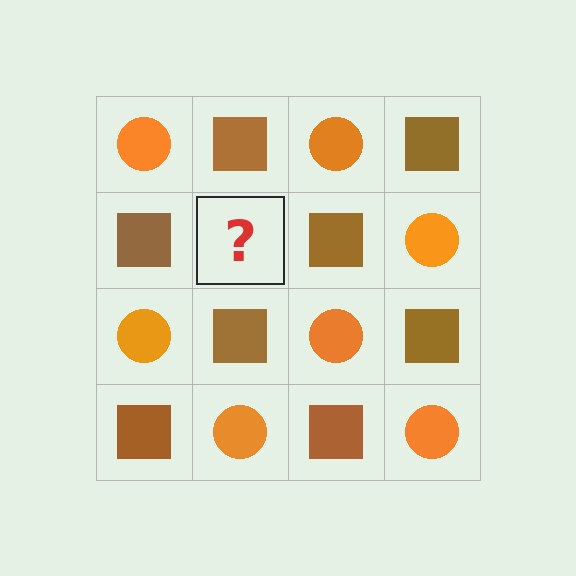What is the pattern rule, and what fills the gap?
The rule is that it alternates orange circle and brown square in a checkerboard pattern. The gap should be filled with an orange circle.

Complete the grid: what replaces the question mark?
The question mark should be replaced with an orange circle.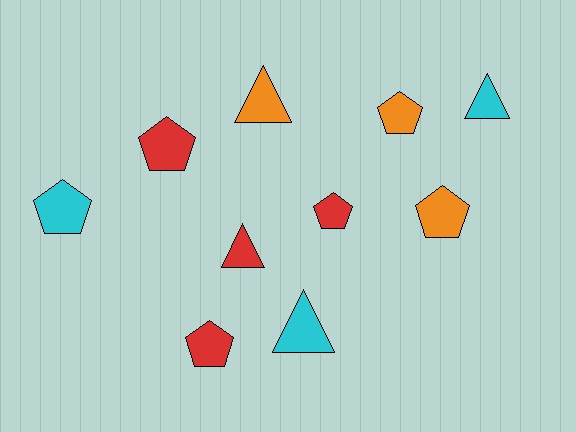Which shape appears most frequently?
Pentagon, with 6 objects.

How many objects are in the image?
There are 10 objects.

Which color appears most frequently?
Red, with 4 objects.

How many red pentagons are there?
There are 3 red pentagons.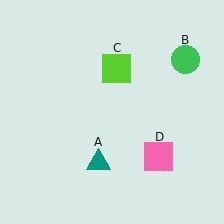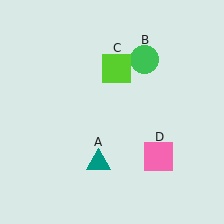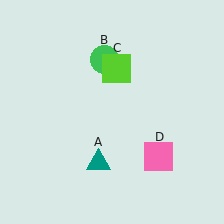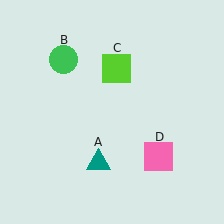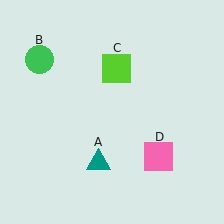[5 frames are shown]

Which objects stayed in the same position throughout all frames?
Teal triangle (object A) and lime square (object C) and pink square (object D) remained stationary.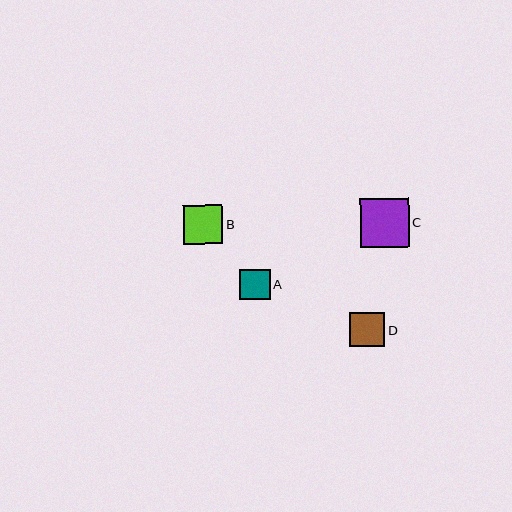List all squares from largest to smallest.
From largest to smallest: C, B, D, A.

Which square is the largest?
Square C is the largest with a size of approximately 49 pixels.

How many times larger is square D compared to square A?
Square D is approximately 1.1 times the size of square A.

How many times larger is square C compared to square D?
Square C is approximately 1.4 times the size of square D.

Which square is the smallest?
Square A is the smallest with a size of approximately 31 pixels.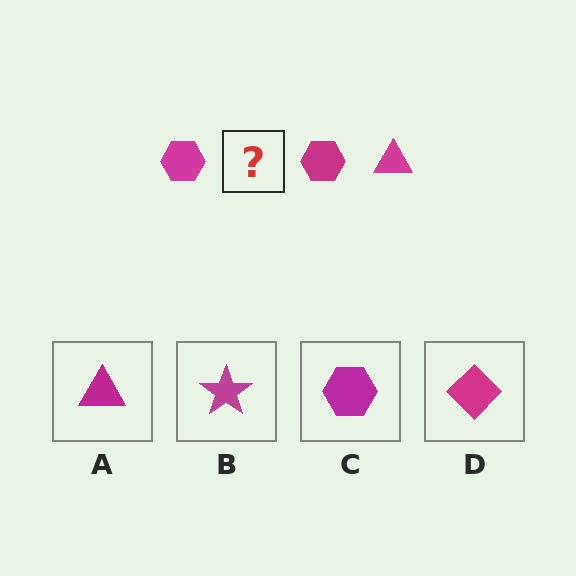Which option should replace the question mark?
Option A.